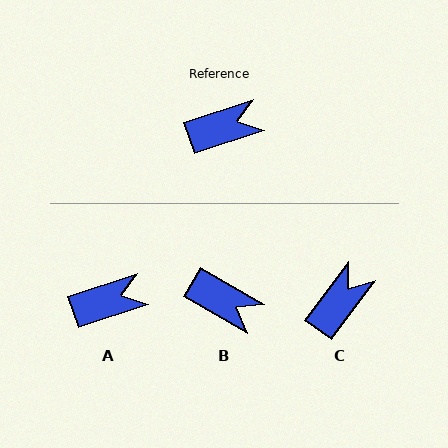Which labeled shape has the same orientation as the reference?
A.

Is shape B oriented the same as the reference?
No, it is off by about 49 degrees.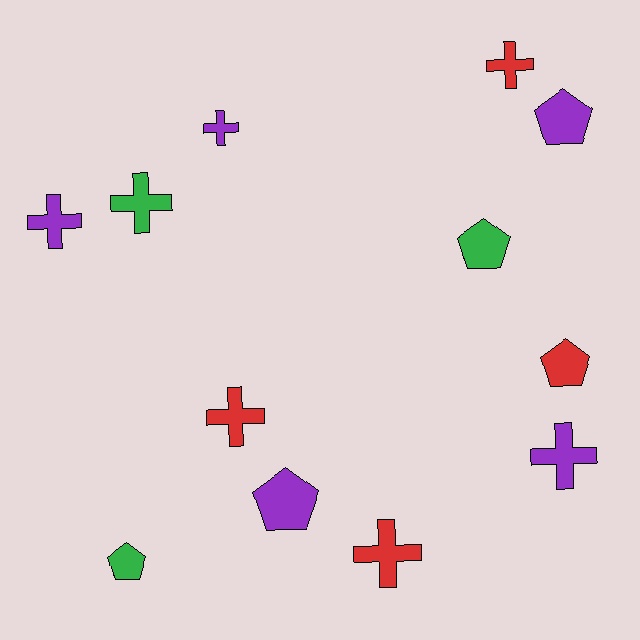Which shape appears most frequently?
Cross, with 7 objects.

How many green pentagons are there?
There are 2 green pentagons.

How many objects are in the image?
There are 12 objects.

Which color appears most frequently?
Purple, with 5 objects.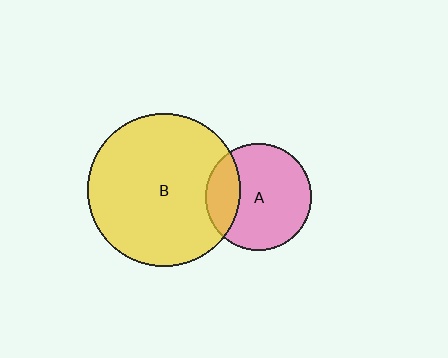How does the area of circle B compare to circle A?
Approximately 2.1 times.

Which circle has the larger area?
Circle B (yellow).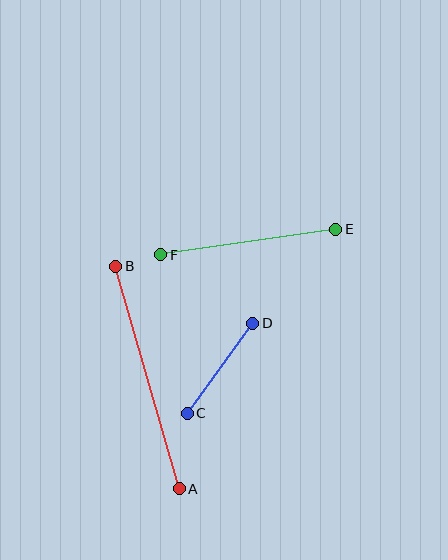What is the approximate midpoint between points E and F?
The midpoint is at approximately (248, 242) pixels.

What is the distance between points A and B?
The distance is approximately 232 pixels.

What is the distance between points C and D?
The distance is approximately 111 pixels.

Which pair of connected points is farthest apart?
Points A and B are farthest apart.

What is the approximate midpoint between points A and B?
The midpoint is at approximately (148, 377) pixels.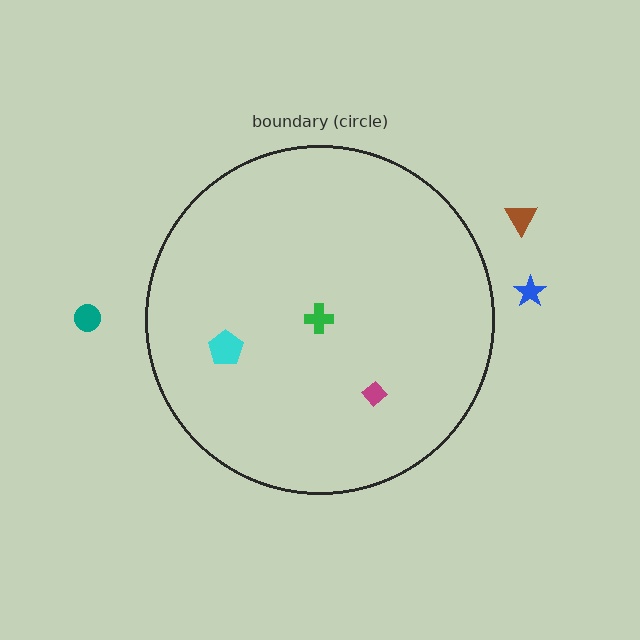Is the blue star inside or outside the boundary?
Outside.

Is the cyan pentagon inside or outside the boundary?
Inside.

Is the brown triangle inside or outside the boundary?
Outside.